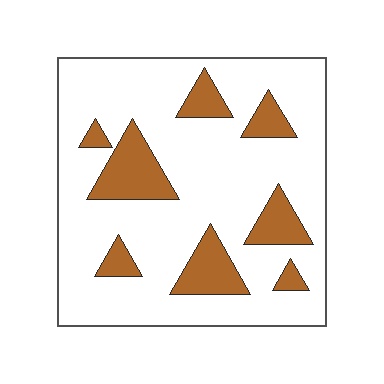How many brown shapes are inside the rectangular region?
8.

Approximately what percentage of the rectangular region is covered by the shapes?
Approximately 20%.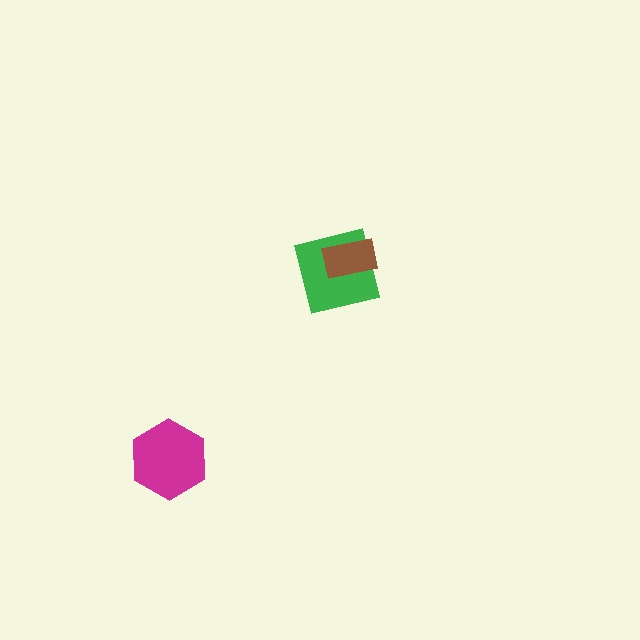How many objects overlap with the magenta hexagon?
0 objects overlap with the magenta hexagon.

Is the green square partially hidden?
Yes, it is partially covered by another shape.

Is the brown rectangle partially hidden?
No, no other shape covers it.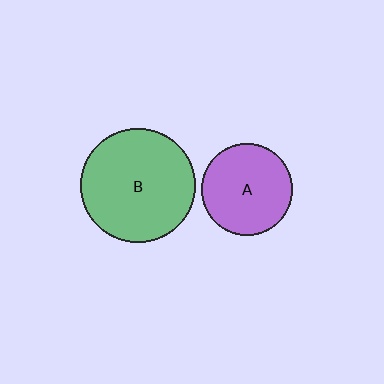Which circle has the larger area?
Circle B (green).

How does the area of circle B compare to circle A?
Approximately 1.6 times.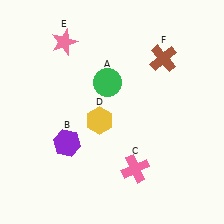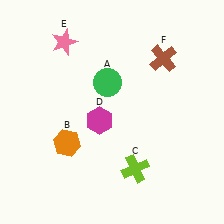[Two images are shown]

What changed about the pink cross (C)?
In Image 1, C is pink. In Image 2, it changed to lime.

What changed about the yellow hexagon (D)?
In Image 1, D is yellow. In Image 2, it changed to magenta.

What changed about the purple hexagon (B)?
In Image 1, B is purple. In Image 2, it changed to orange.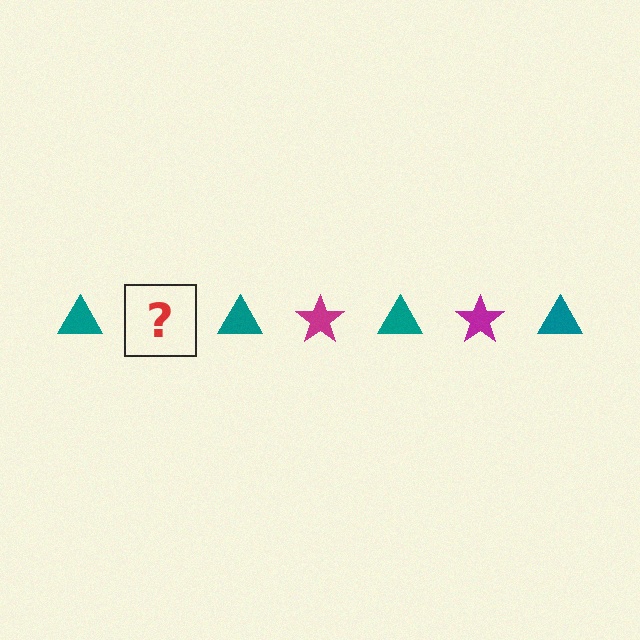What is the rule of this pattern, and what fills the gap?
The rule is that the pattern alternates between teal triangle and magenta star. The gap should be filled with a magenta star.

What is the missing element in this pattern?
The missing element is a magenta star.